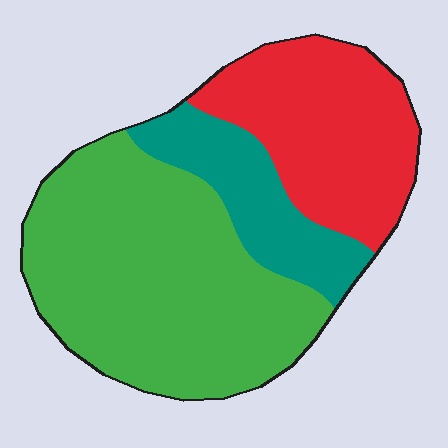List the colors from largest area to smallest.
From largest to smallest: green, red, teal.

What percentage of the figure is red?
Red takes up about one third (1/3) of the figure.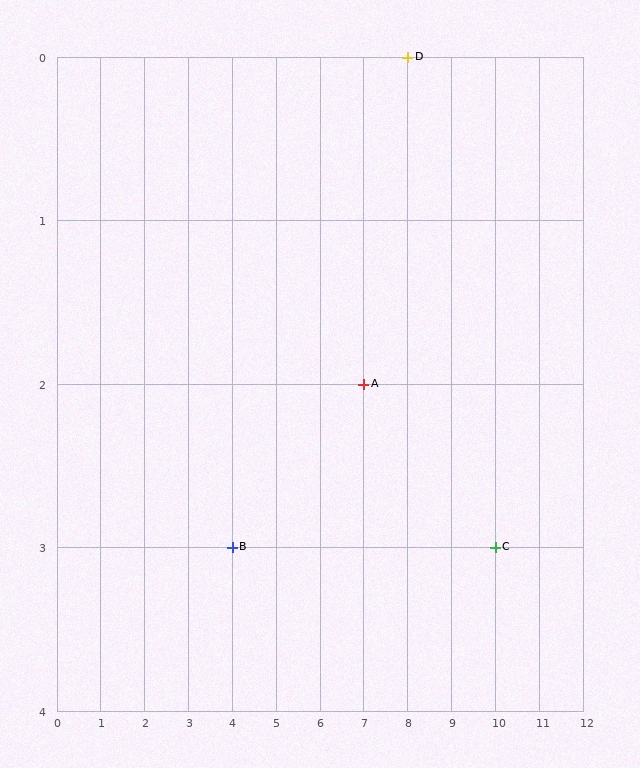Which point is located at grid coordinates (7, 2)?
Point A is at (7, 2).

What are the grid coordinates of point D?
Point D is at grid coordinates (8, 0).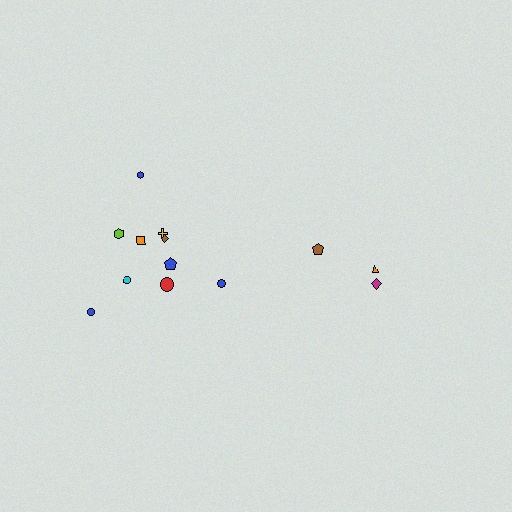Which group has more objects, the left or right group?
The left group.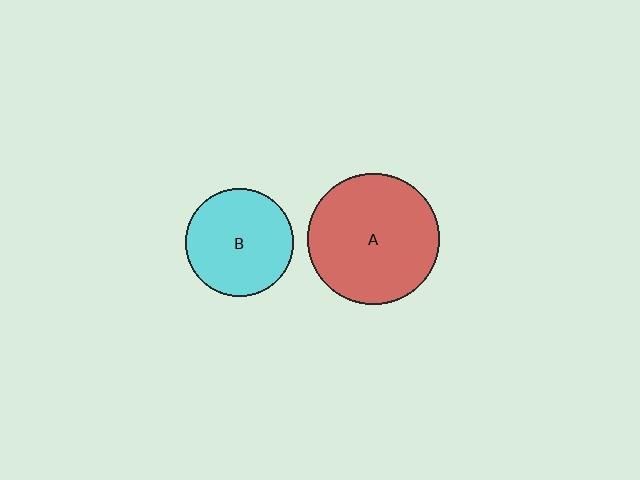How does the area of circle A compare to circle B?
Approximately 1.5 times.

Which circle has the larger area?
Circle A (red).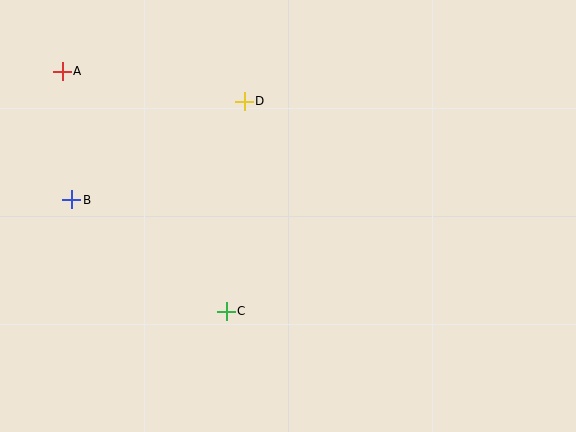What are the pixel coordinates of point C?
Point C is at (226, 311).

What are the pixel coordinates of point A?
Point A is at (62, 71).